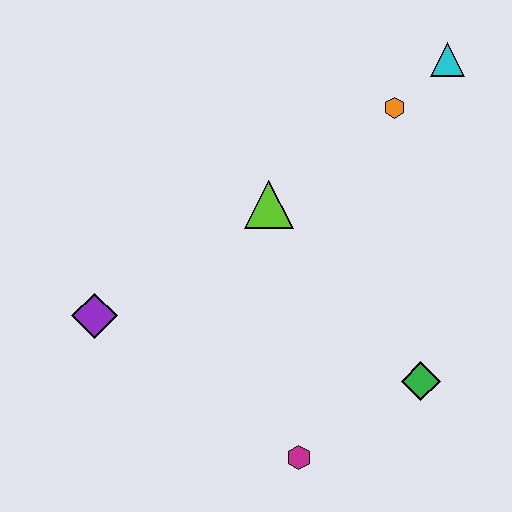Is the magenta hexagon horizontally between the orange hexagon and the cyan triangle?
No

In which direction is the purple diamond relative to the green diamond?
The purple diamond is to the left of the green diamond.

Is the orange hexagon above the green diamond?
Yes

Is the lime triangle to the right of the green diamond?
No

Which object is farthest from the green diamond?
The purple diamond is farthest from the green diamond.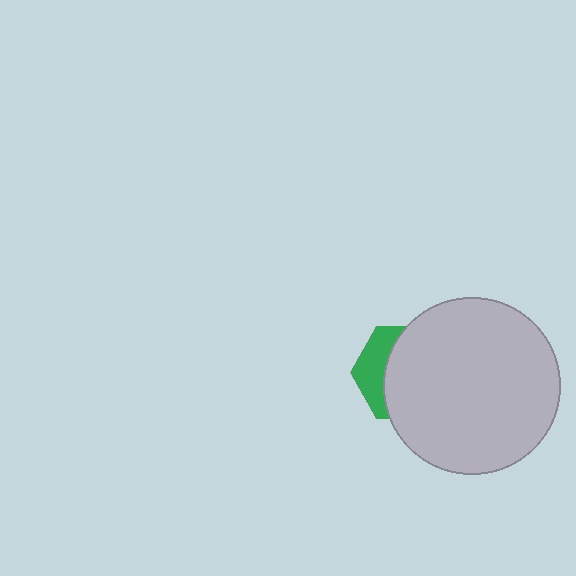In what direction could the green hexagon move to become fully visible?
The green hexagon could move left. That would shift it out from behind the light gray circle entirely.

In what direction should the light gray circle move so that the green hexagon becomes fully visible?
The light gray circle should move right. That is the shortest direction to clear the overlap and leave the green hexagon fully visible.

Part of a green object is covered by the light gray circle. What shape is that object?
It is a hexagon.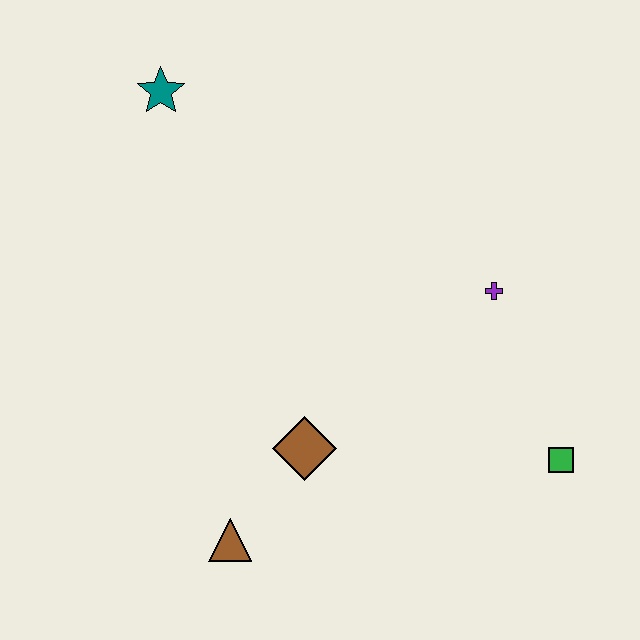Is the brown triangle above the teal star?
No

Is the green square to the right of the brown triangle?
Yes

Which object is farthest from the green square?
The teal star is farthest from the green square.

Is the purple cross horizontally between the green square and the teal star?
Yes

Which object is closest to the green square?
The purple cross is closest to the green square.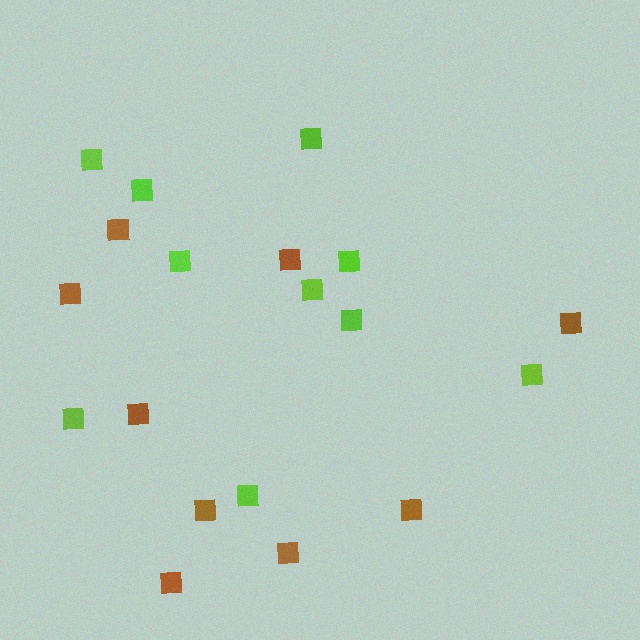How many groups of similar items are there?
There are 2 groups: one group of brown squares (9) and one group of lime squares (10).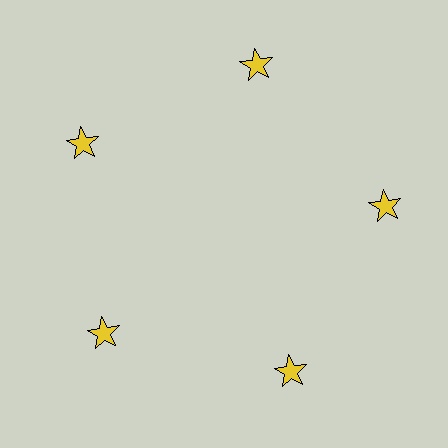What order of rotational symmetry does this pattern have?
This pattern has 5-fold rotational symmetry.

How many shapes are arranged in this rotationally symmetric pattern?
There are 5 shapes, arranged in 5 groups of 1.